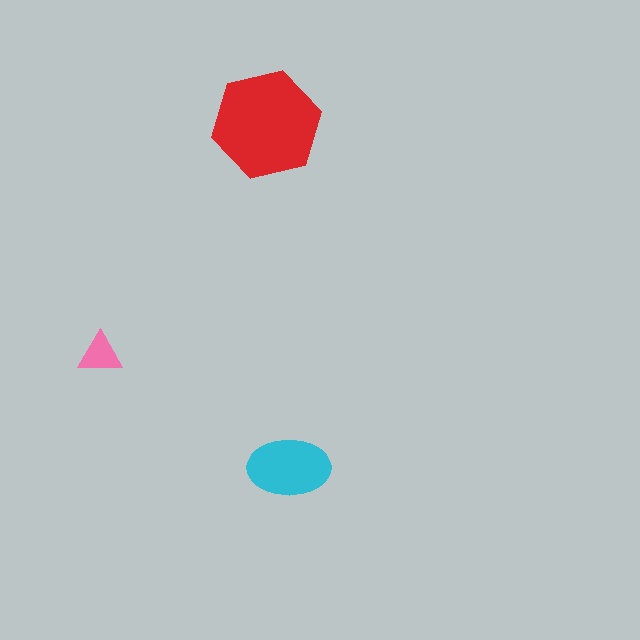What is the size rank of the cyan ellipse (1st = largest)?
2nd.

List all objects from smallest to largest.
The pink triangle, the cyan ellipse, the red hexagon.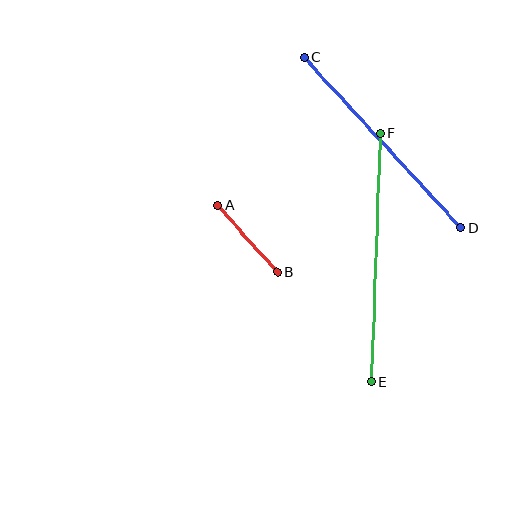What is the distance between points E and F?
The distance is approximately 249 pixels.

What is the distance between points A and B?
The distance is approximately 89 pixels.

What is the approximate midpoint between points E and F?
The midpoint is at approximately (376, 257) pixels.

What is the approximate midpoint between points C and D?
The midpoint is at approximately (382, 143) pixels.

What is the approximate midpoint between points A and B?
The midpoint is at approximately (248, 238) pixels.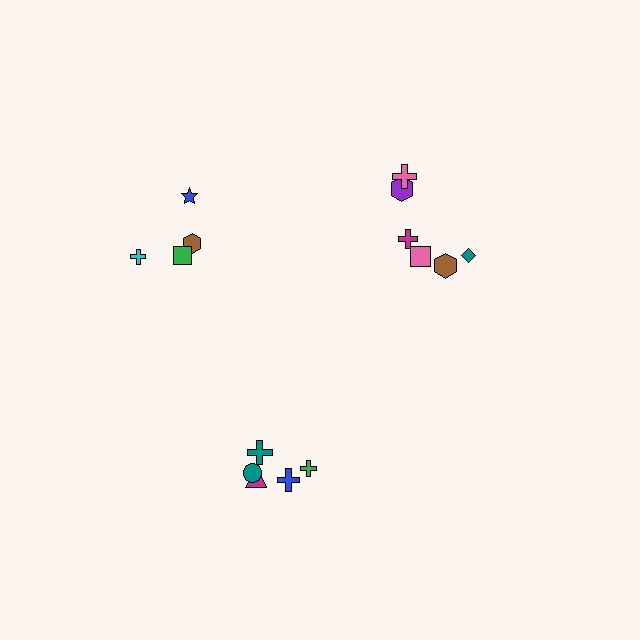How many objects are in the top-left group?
There are 4 objects.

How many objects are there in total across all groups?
There are 15 objects.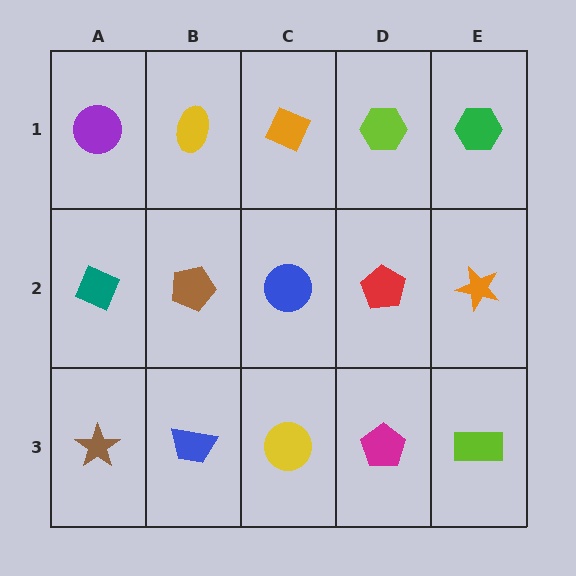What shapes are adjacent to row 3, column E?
An orange star (row 2, column E), a magenta pentagon (row 3, column D).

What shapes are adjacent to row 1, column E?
An orange star (row 2, column E), a lime hexagon (row 1, column D).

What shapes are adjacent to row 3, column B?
A brown pentagon (row 2, column B), a brown star (row 3, column A), a yellow circle (row 3, column C).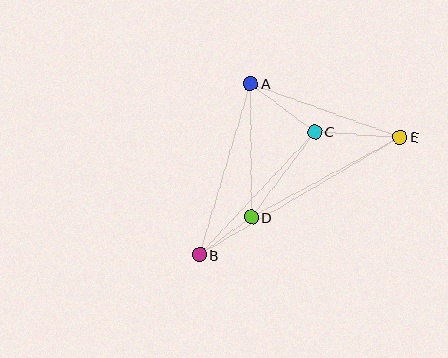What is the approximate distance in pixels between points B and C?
The distance between B and C is approximately 168 pixels.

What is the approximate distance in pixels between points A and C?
The distance between A and C is approximately 80 pixels.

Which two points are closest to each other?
Points B and D are closest to each other.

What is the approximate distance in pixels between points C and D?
The distance between C and D is approximately 106 pixels.